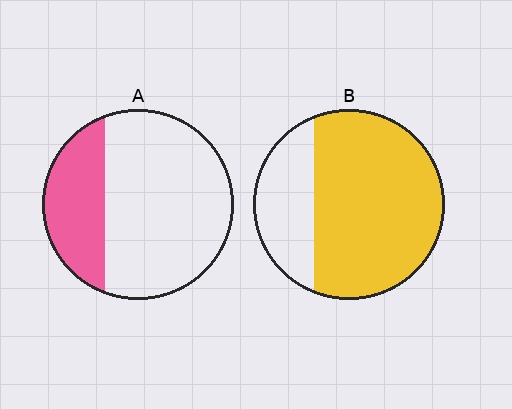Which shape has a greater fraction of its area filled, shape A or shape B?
Shape B.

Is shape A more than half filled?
No.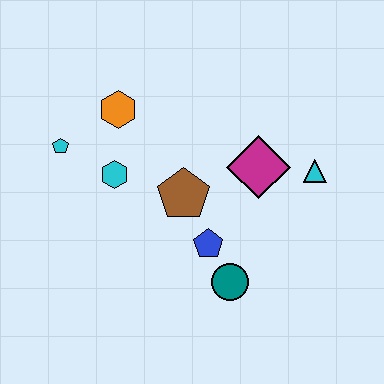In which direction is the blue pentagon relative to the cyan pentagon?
The blue pentagon is to the right of the cyan pentagon.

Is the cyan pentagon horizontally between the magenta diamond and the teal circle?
No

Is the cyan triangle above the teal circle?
Yes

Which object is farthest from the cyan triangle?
The cyan pentagon is farthest from the cyan triangle.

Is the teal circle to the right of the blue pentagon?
Yes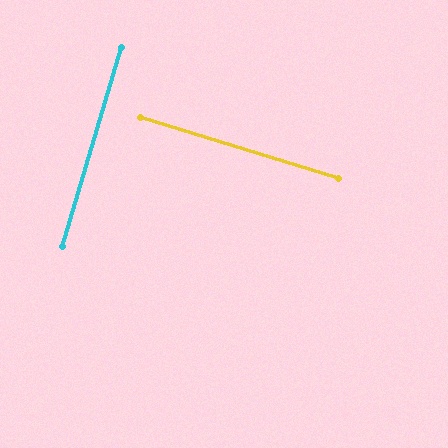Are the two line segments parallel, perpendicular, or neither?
Perpendicular — they meet at approximately 90°.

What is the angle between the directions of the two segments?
Approximately 90 degrees.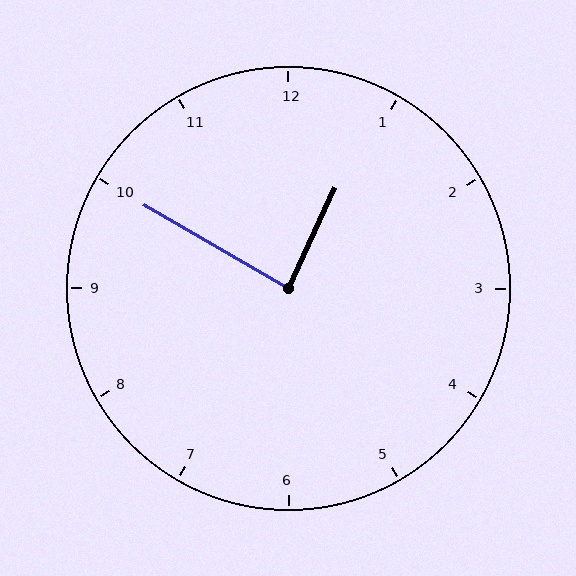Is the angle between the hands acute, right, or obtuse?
It is right.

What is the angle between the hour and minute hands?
Approximately 85 degrees.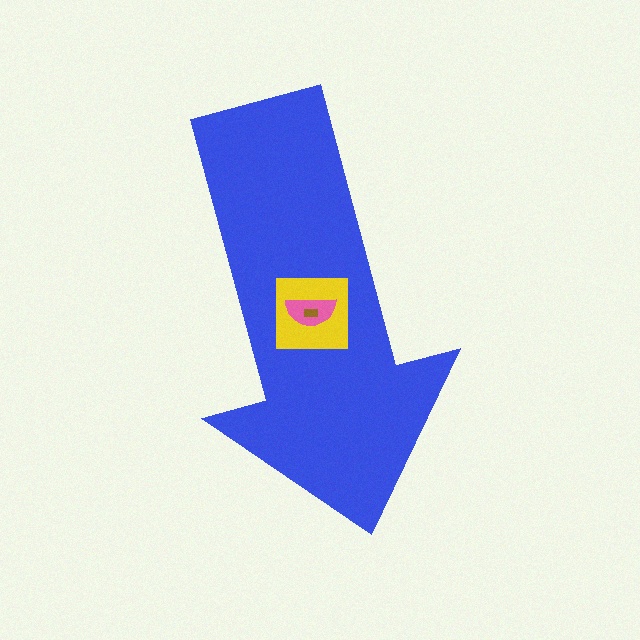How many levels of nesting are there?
4.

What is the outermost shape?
The blue arrow.